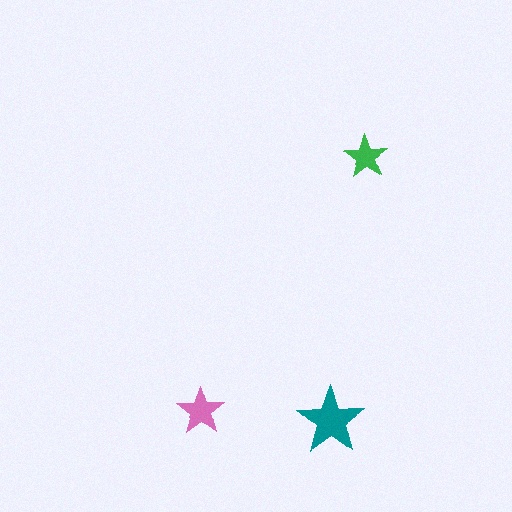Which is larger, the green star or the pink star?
The pink one.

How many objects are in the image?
There are 3 objects in the image.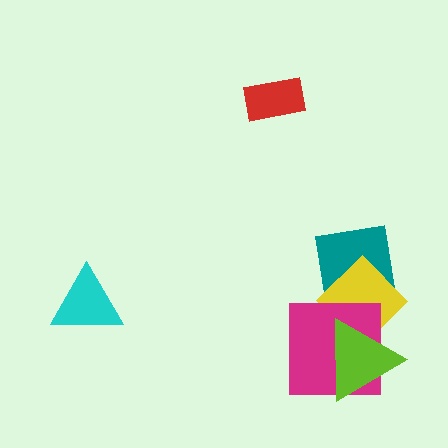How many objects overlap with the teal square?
1 object overlaps with the teal square.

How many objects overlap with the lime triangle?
2 objects overlap with the lime triangle.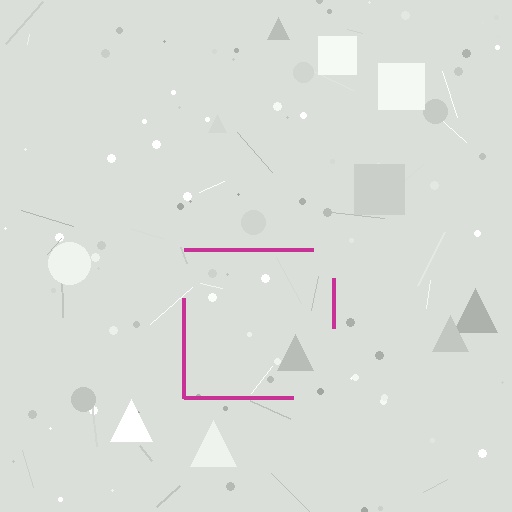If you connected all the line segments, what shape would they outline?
They would outline a square.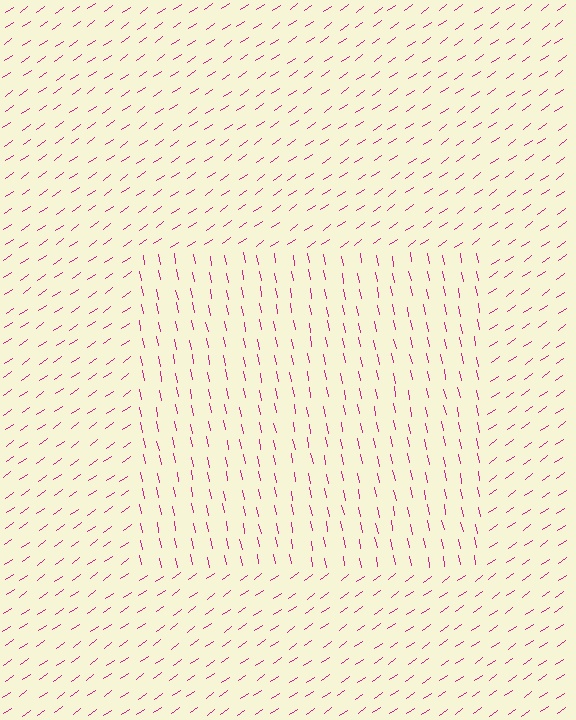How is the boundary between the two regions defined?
The boundary is defined purely by a change in line orientation (approximately 66 degrees difference). All lines are the same color and thickness.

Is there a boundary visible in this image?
Yes, there is a texture boundary formed by a change in line orientation.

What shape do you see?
I see a rectangle.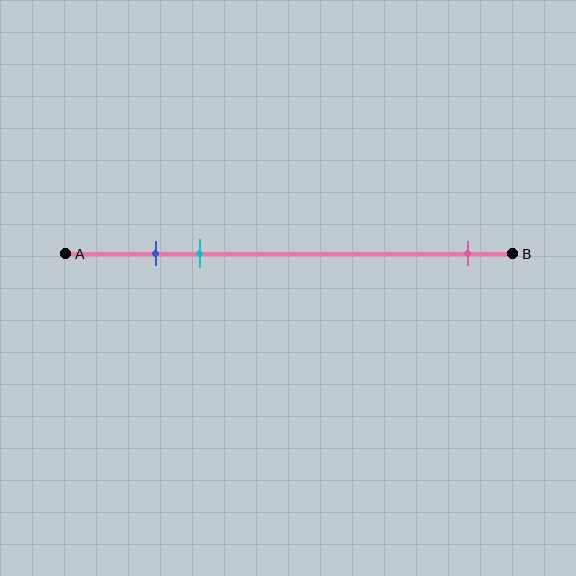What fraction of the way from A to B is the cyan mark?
The cyan mark is approximately 30% (0.3) of the way from A to B.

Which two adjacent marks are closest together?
The blue and cyan marks are the closest adjacent pair.